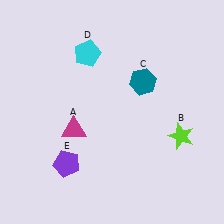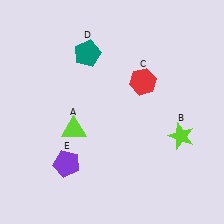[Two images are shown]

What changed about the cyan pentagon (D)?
In Image 1, D is cyan. In Image 2, it changed to teal.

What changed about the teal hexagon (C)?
In Image 1, C is teal. In Image 2, it changed to red.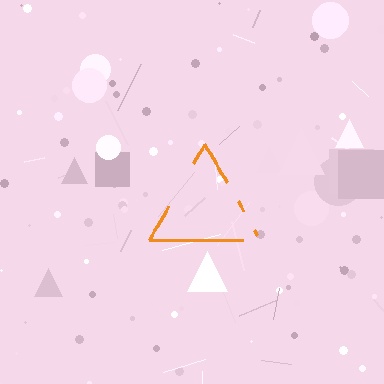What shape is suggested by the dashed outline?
The dashed outline suggests a triangle.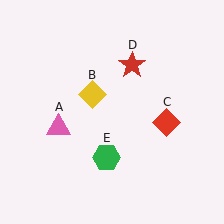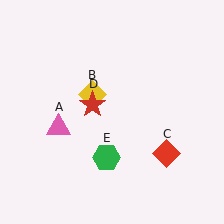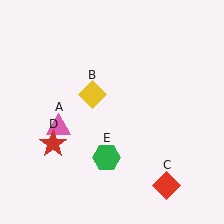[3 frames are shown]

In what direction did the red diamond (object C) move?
The red diamond (object C) moved down.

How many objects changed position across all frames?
2 objects changed position: red diamond (object C), red star (object D).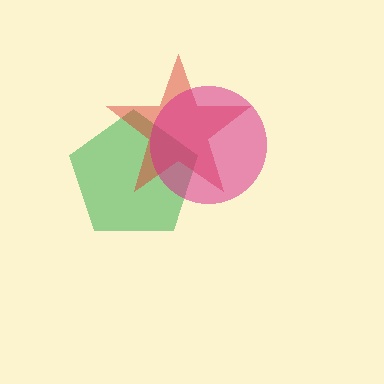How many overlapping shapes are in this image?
There are 3 overlapping shapes in the image.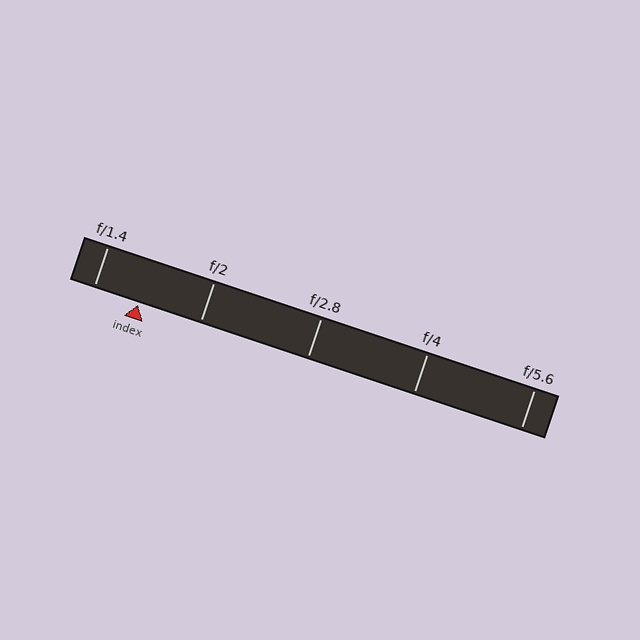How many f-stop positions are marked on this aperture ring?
There are 5 f-stop positions marked.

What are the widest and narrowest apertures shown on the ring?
The widest aperture shown is f/1.4 and the narrowest is f/5.6.